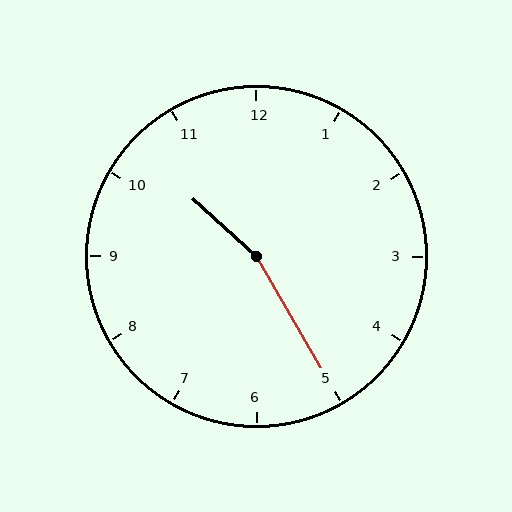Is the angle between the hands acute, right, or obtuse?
It is obtuse.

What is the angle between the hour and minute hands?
Approximately 162 degrees.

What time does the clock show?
10:25.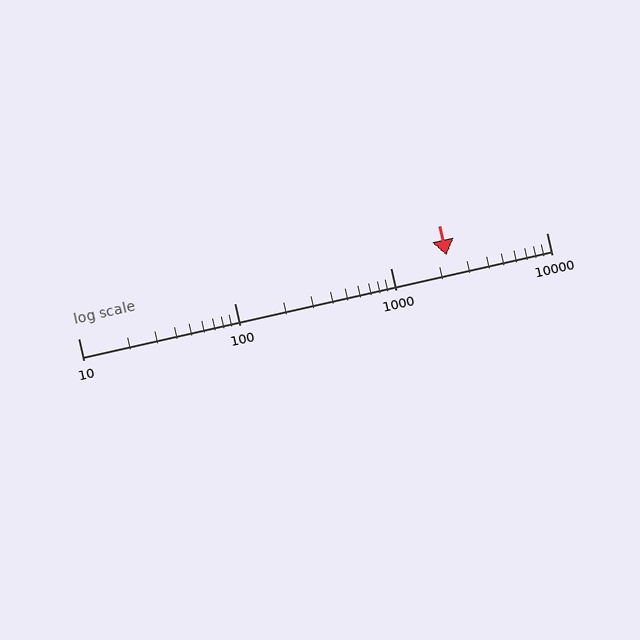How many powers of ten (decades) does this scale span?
The scale spans 3 decades, from 10 to 10000.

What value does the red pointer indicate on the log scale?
The pointer indicates approximately 2300.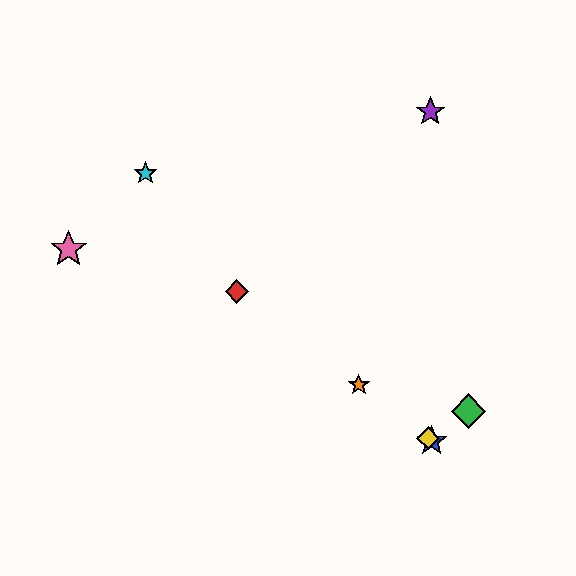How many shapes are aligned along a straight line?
4 shapes (the red diamond, the blue star, the yellow diamond, the orange star) are aligned along a straight line.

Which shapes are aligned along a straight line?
The red diamond, the blue star, the yellow diamond, the orange star are aligned along a straight line.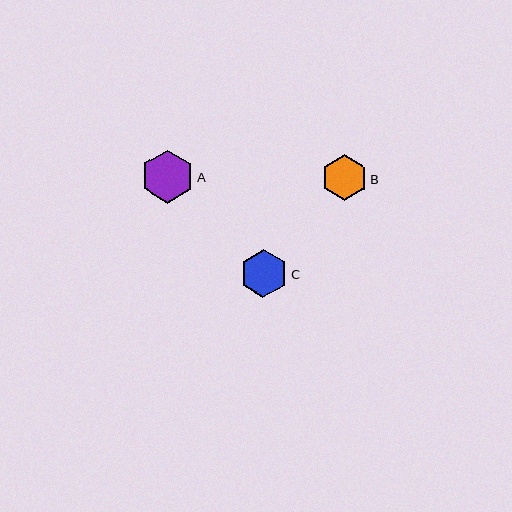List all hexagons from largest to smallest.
From largest to smallest: A, C, B.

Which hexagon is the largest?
Hexagon A is the largest with a size of approximately 53 pixels.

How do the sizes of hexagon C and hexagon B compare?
Hexagon C and hexagon B are approximately the same size.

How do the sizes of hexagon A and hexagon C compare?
Hexagon A and hexagon C are approximately the same size.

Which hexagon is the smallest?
Hexagon B is the smallest with a size of approximately 46 pixels.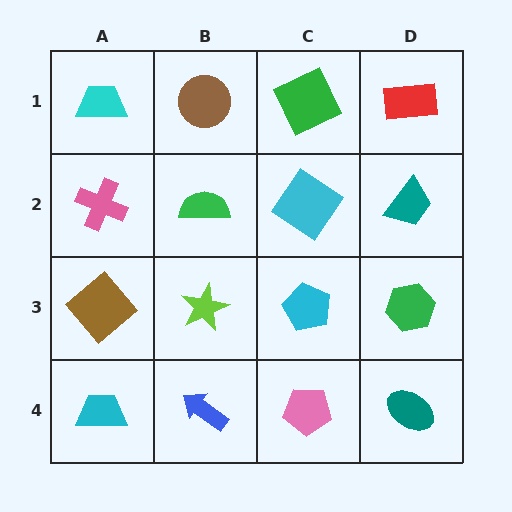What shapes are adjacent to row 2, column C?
A green square (row 1, column C), a cyan pentagon (row 3, column C), a green semicircle (row 2, column B), a teal trapezoid (row 2, column D).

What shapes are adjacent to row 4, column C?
A cyan pentagon (row 3, column C), a blue arrow (row 4, column B), a teal ellipse (row 4, column D).